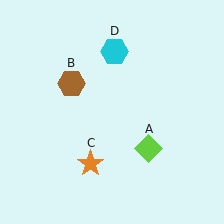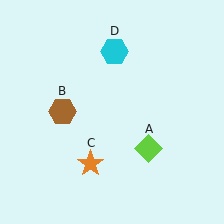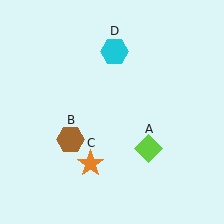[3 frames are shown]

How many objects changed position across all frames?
1 object changed position: brown hexagon (object B).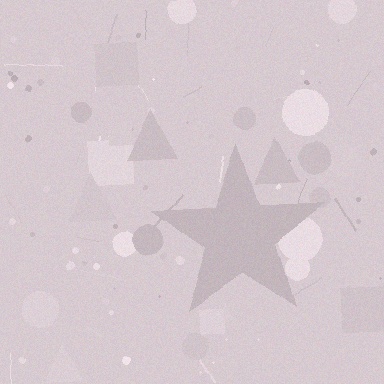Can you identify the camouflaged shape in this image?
The camouflaged shape is a star.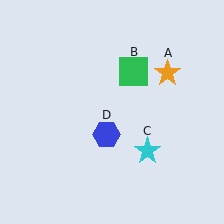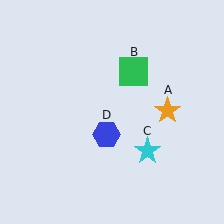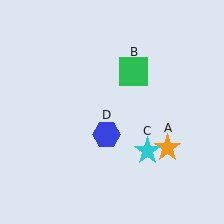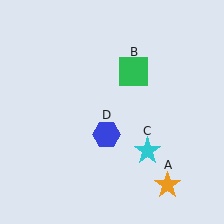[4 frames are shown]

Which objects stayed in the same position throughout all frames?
Green square (object B) and cyan star (object C) and blue hexagon (object D) remained stationary.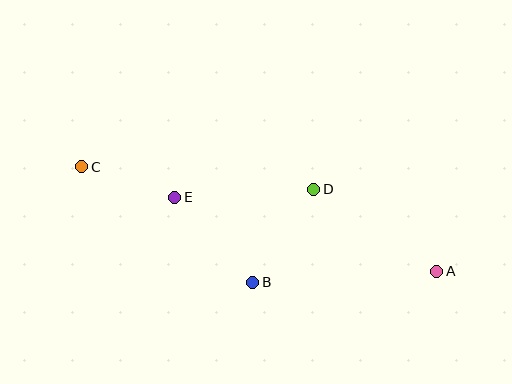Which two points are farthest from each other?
Points A and C are farthest from each other.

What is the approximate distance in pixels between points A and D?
The distance between A and D is approximately 148 pixels.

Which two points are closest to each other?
Points C and E are closest to each other.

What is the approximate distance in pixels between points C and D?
The distance between C and D is approximately 233 pixels.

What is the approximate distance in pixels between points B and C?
The distance between B and C is approximately 206 pixels.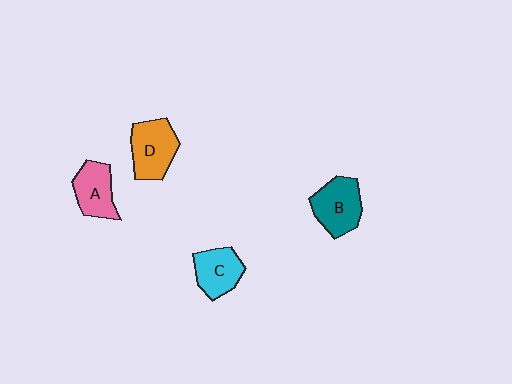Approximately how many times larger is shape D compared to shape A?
Approximately 1.2 times.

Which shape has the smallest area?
Shape C (cyan).